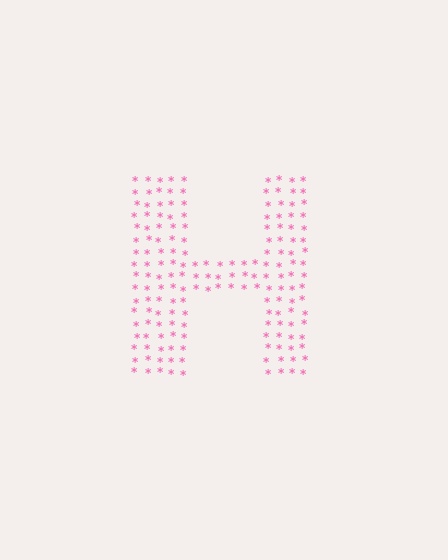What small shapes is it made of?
It is made of small asterisks.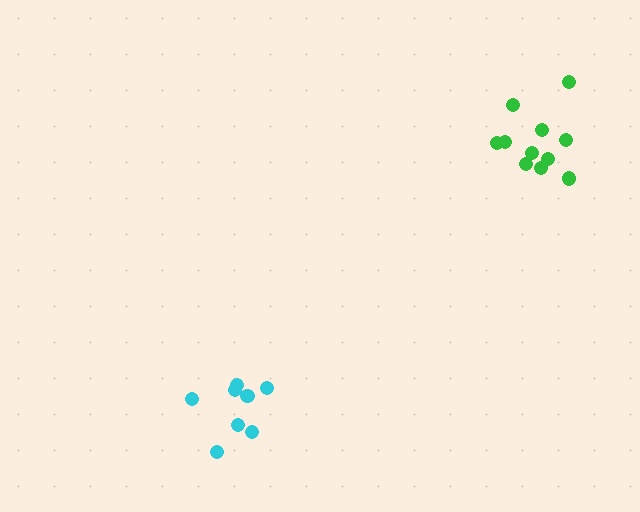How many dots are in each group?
Group 1: 8 dots, Group 2: 11 dots (19 total).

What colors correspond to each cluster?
The clusters are colored: cyan, green.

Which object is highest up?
The green cluster is topmost.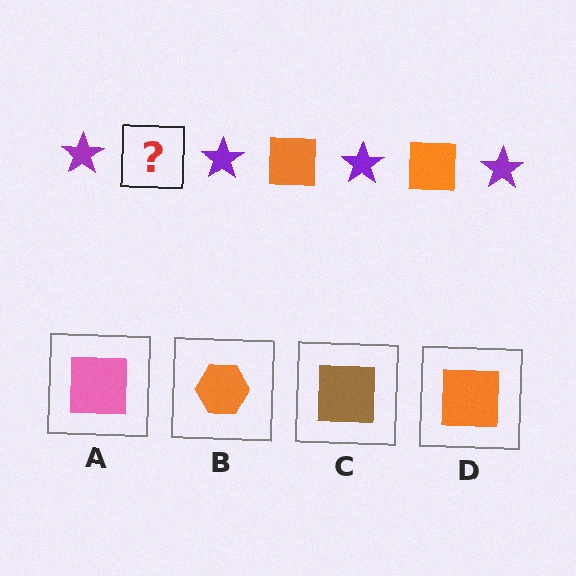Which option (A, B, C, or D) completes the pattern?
D.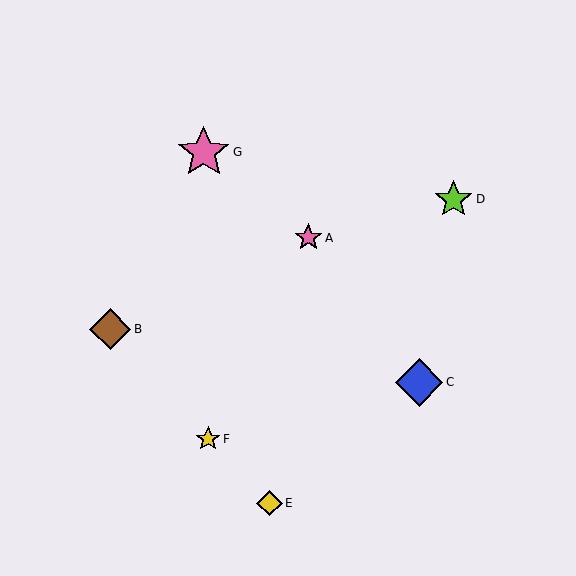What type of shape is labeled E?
Shape E is a yellow diamond.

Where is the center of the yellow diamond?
The center of the yellow diamond is at (270, 503).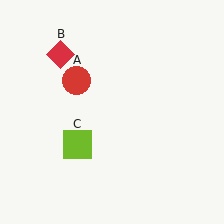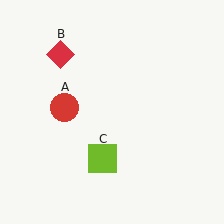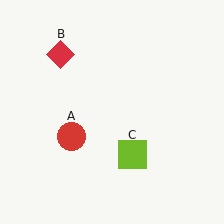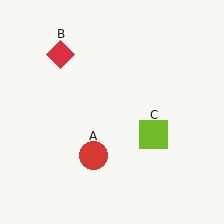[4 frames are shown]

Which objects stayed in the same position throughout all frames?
Red diamond (object B) remained stationary.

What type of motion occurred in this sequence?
The red circle (object A), lime square (object C) rotated counterclockwise around the center of the scene.